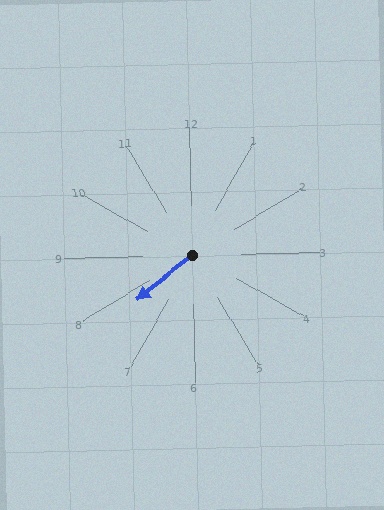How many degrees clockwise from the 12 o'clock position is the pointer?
Approximately 232 degrees.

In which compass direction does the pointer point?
Southwest.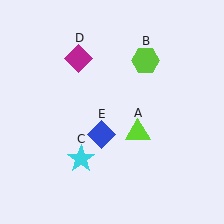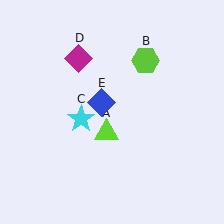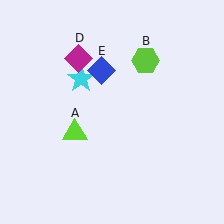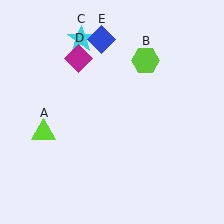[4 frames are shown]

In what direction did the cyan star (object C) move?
The cyan star (object C) moved up.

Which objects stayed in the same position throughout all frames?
Lime hexagon (object B) and magenta diamond (object D) remained stationary.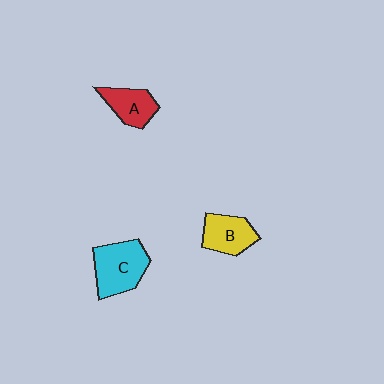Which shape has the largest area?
Shape C (cyan).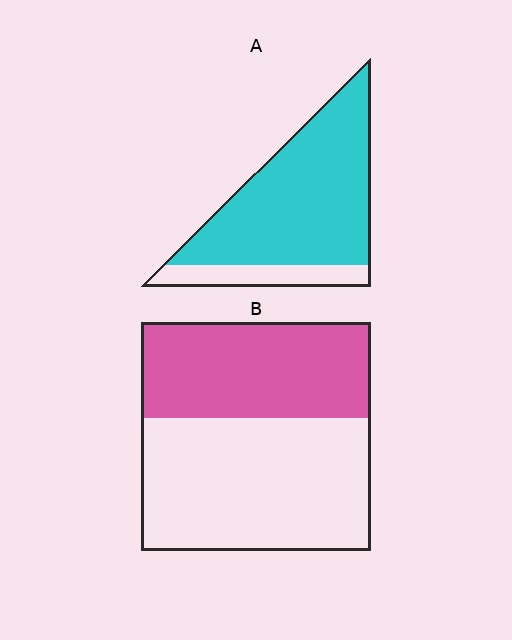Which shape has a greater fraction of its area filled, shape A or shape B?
Shape A.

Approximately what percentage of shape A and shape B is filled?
A is approximately 80% and B is approximately 40%.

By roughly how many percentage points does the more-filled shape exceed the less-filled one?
By roughly 40 percentage points (A over B).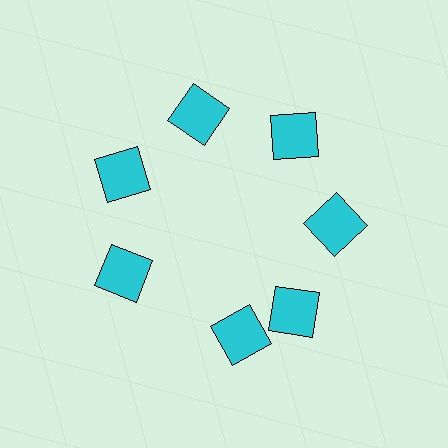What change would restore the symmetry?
The symmetry would be restored by rotating it back into even spacing with its neighbors so that all 7 squares sit at equal angles and equal distance from the center.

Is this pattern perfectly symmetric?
No. The 7 cyan squares are arranged in a ring, but one element near the 6 o'clock position is rotated out of alignment along the ring, breaking the 7-fold rotational symmetry.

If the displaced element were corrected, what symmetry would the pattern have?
It would have 7-fold rotational symmetry — the pattern would map onto itself every 51 degrees.